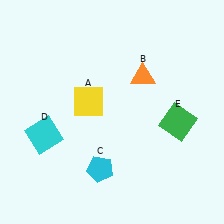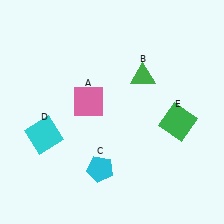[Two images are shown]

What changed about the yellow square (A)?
In Image 1, A is yellow. In Image 2, it changed to pink.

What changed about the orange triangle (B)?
In Image 1, B is orange. In Image 2, it changed to green.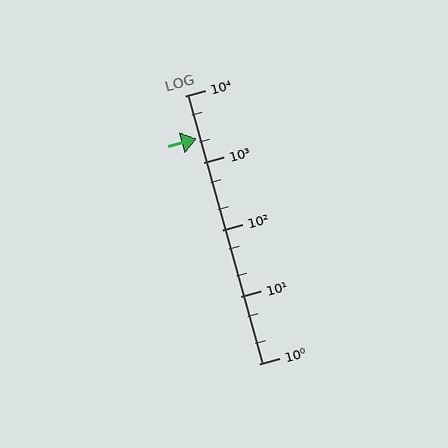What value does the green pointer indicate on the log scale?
The pointer indicates approximately 2300.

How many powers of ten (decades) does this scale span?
The scale spans 4 decades, from 1 to 10000.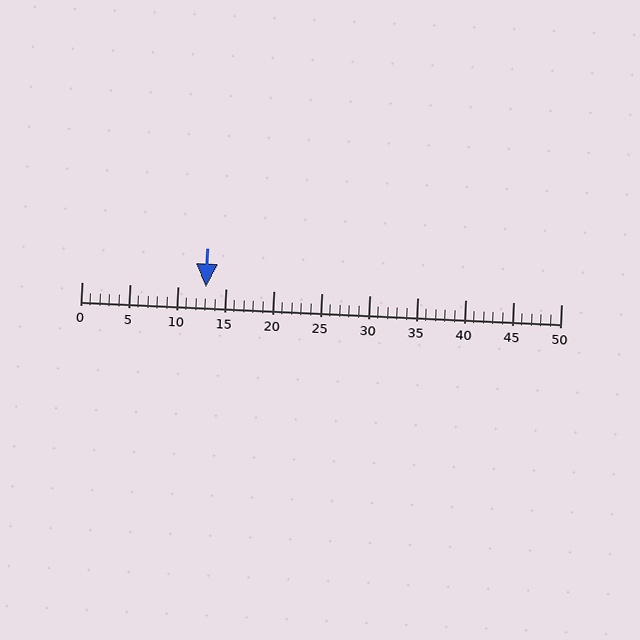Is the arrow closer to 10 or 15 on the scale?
The arrow is closer to 15.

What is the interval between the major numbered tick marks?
The major tick marks are spaced 5 units apart.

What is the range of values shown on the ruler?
The ruler shows values from 0 to 50.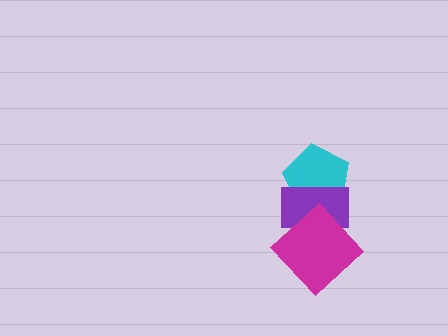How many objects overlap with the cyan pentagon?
2 objects overlap with the cyan pentagon.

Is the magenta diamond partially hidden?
No, no other shape covers it.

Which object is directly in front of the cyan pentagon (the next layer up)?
The purple rectangle is directly in front of the cyan pentagon.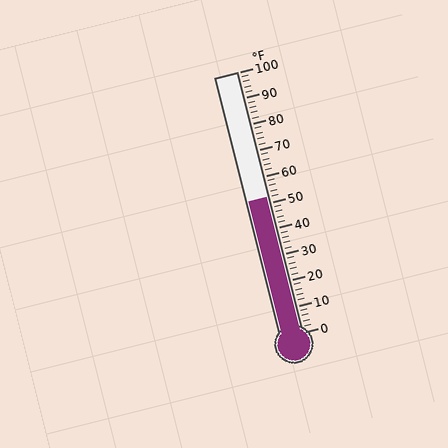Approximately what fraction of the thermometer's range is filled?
The thermometer is filled to approximately 50% of its range.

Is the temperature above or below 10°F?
The temperature is above 10°F.